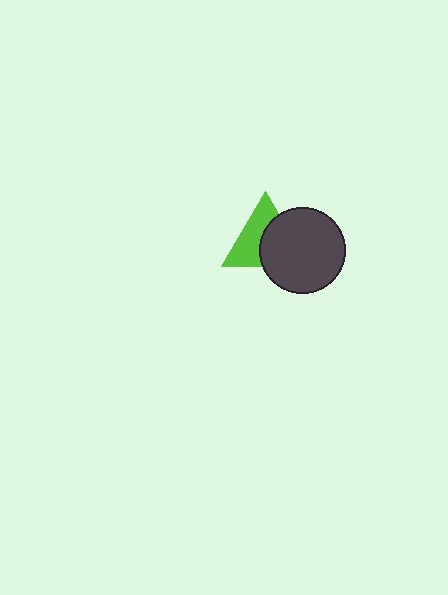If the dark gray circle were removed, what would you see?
You would see the complete lime triangle.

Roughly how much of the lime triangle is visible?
About half of it is visible (roughly 51%).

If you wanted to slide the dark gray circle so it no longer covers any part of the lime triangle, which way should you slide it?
Slide it toward the lower-right — that is the most direct way to separate the two shapes.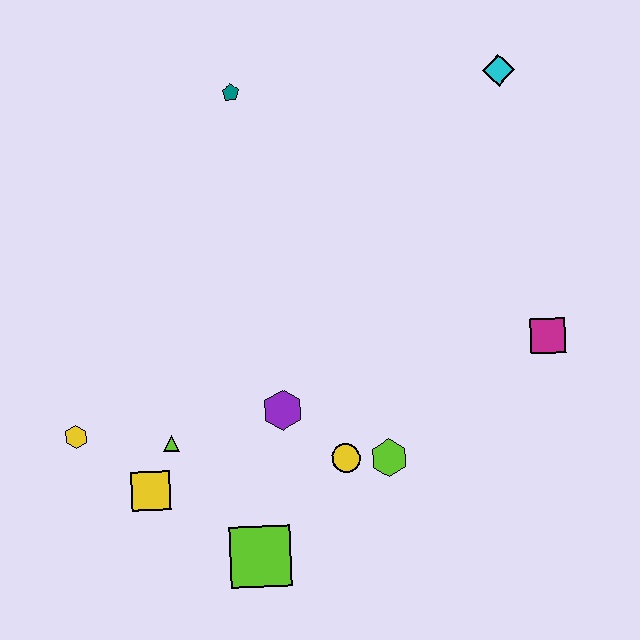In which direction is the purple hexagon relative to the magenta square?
The purple hexagon is to the left of the magenta square.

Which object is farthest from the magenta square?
The yellow hexagon is farthest from the magenta square.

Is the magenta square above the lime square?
Yes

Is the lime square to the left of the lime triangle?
No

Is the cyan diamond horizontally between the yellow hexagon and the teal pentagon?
No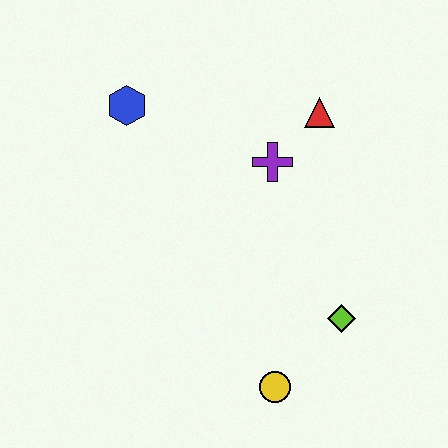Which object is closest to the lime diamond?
The yellow circle is closest to the lime diamond.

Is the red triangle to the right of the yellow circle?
Yes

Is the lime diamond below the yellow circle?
No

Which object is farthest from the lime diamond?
The blue hexagon is farthest from the lime diamond.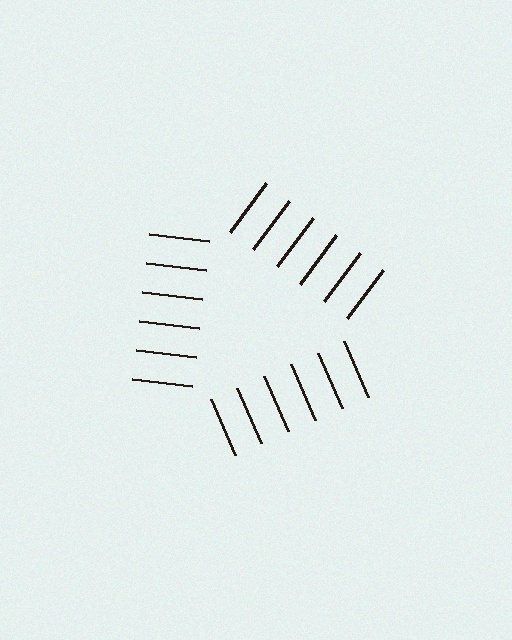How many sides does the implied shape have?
3 sides — the line-ends trace a triangle.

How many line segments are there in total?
18 — 6 along each of the 3 edges.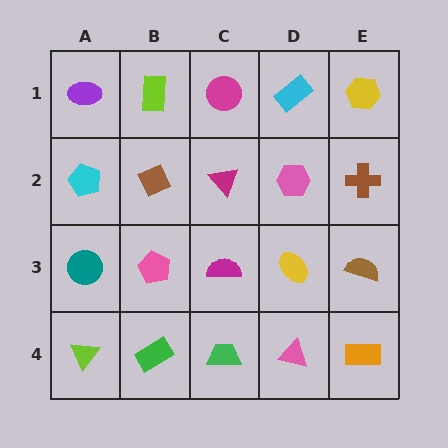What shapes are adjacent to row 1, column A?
A cyan pentagon (row 2, column A), a lime rectangle (row 1, column B).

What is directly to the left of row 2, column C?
A brown diamond.